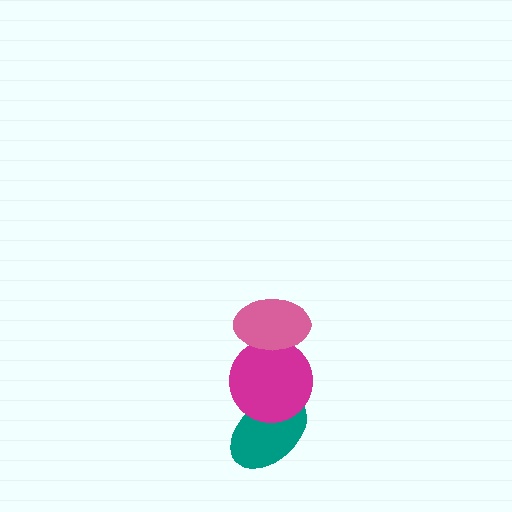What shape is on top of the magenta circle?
The pink ellipse is on top of the magenta circle.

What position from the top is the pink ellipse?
The pink ellipse is 1st from the top.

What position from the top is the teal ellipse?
The teal ellipse is 3rd from the top.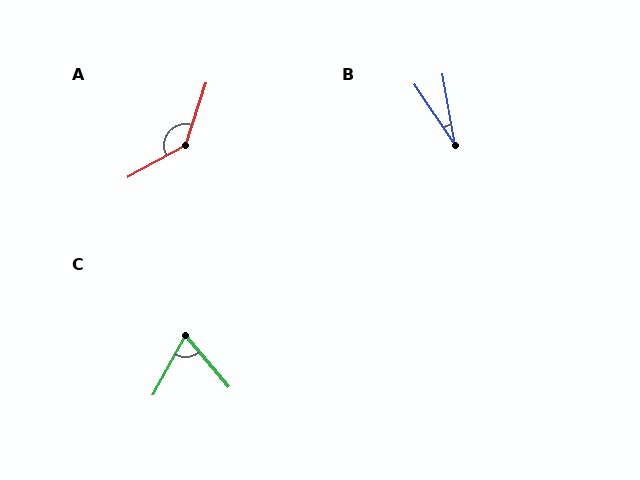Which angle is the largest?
A, at approximately 136 degrees.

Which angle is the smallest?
B, at approximately 24 degrees.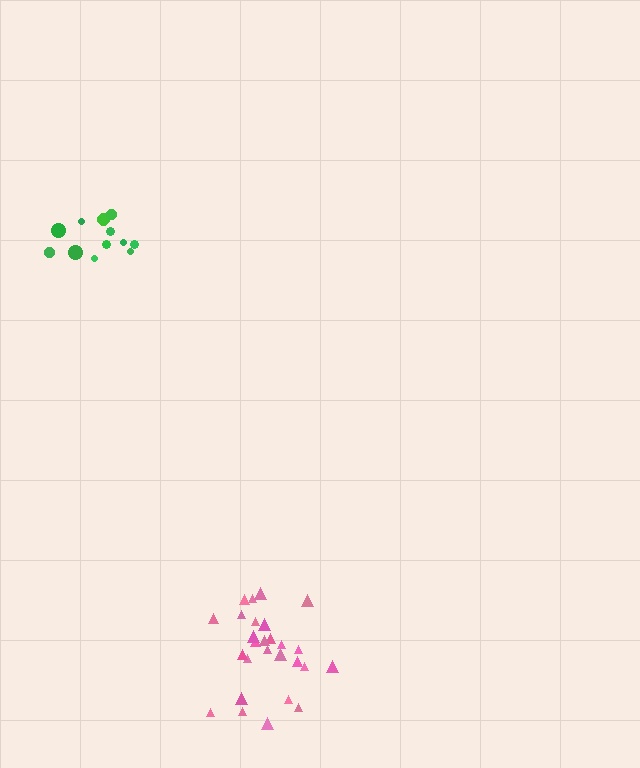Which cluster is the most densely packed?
Pink.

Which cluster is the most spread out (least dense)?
Green.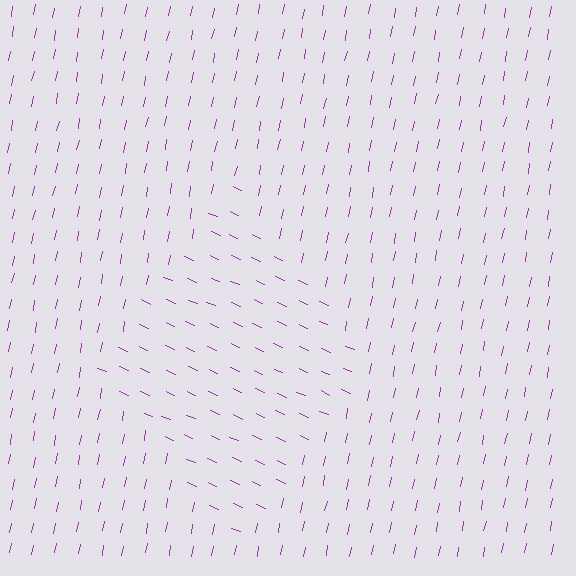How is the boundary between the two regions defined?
The boundary is defined purely by a change in line orientation (approximately 77 degrees difference). All lines are the same color and thickness.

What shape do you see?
I see a diamond.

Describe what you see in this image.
The image is filled with small purple line segments. A diamond region in the image has lines oriented differently from the surrounding lines, creating a visible texture boundary.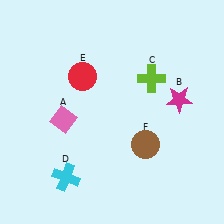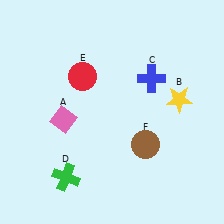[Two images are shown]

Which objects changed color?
B changed from magenta to yellow. C changed from lime to blue. D changed from cyan to green.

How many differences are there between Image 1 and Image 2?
There are 3 differences between the two images.